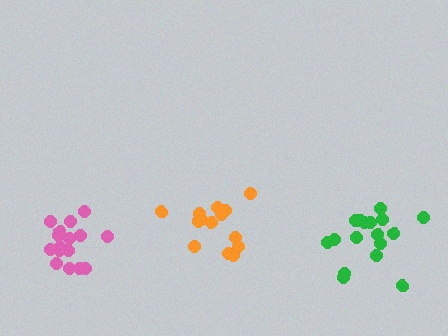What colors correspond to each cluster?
The clusters are colored: orange, pink, green.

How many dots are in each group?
Group 1: 15 dots, Group 2: 17 dots, Group 3: 17 dots (49 total).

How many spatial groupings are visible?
There are 3 spatial groupings.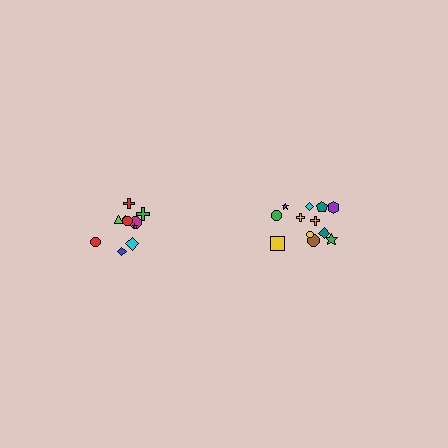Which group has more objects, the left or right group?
The right group.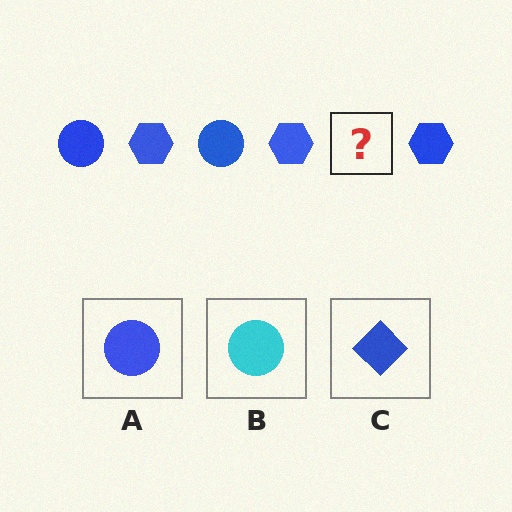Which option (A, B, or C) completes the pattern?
A.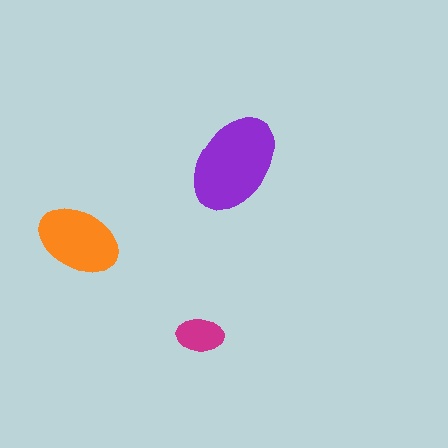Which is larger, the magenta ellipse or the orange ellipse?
The orange one.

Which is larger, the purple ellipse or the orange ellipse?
The purple one.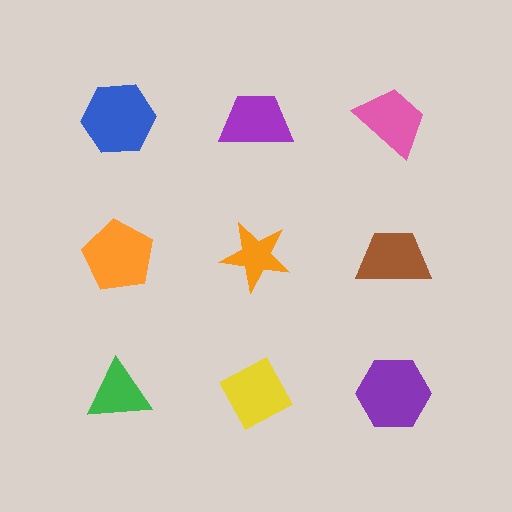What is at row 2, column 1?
An orange pentagon.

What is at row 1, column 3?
A pink trapezoid.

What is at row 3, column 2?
A yellow diamond.